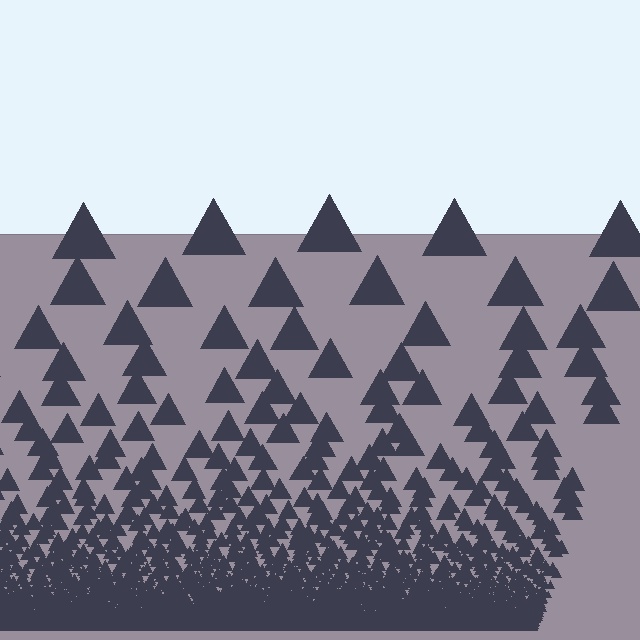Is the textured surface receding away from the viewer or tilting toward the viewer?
The surface appears to tilt toward the viewer. Texture elements get larger and sparser toward the top.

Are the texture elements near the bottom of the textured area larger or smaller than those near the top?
Smaller. The gradient is inverted — elements near the bottom are smaller and denser.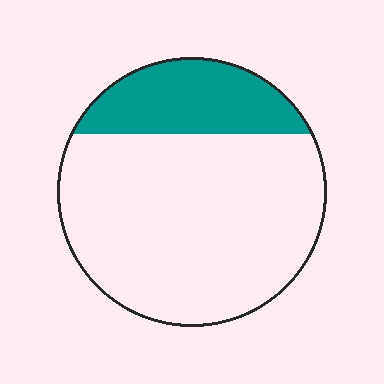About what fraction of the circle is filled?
About one quarter (1/4).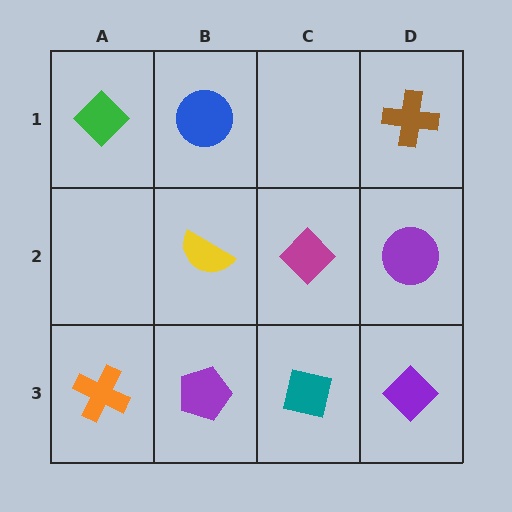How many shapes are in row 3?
4 shapes.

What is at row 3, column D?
A purple diamond.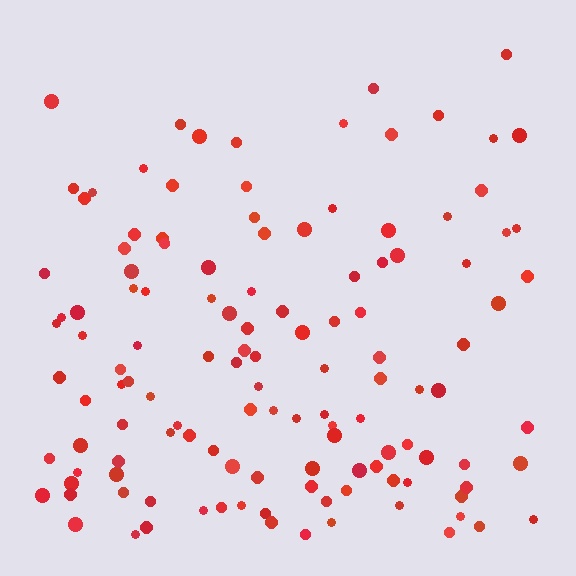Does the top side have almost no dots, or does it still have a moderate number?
Still a moderate number, just noticeably fewer than the bottom.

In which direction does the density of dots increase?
From top to bottom, with the bottom side densest.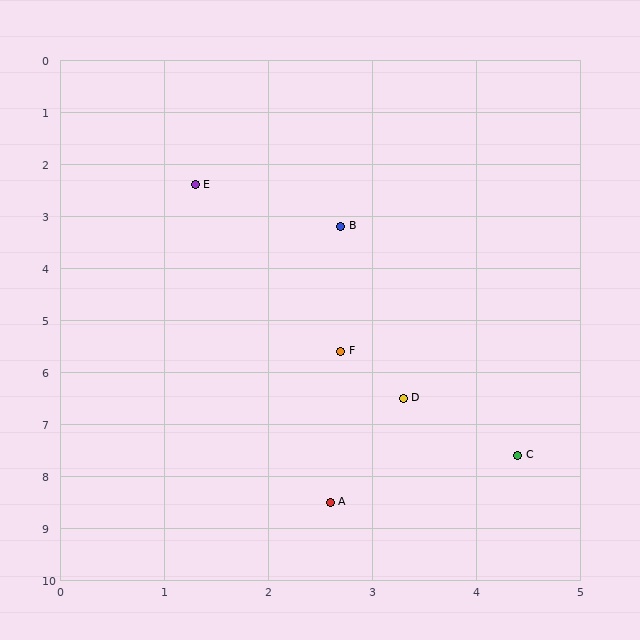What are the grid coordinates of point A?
Point A is at approximately (2.6, 8.5).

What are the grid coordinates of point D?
Point D is at approximately (3.3, 6.5).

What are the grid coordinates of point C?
Point C is at approximately (4.4, 7.6).